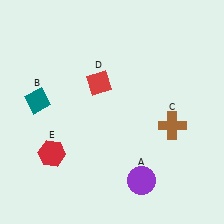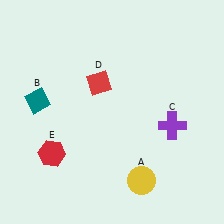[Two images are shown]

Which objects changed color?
A changed from purple to yellow. C changed from brown to purple.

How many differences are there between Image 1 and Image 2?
There are 2 differences between the two images.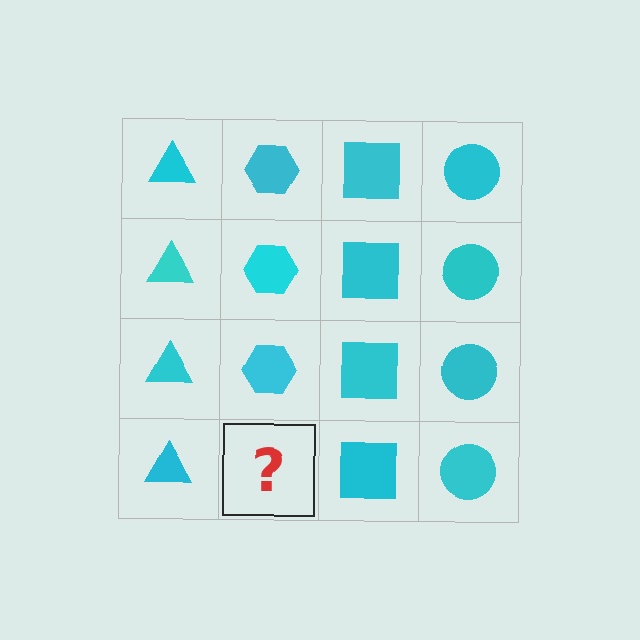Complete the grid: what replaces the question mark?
The question mark should be replaced with a cyan hexagon.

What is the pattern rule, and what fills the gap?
The rule is that each column has a consistent shape. The gap should be filled with a cyan hexagon.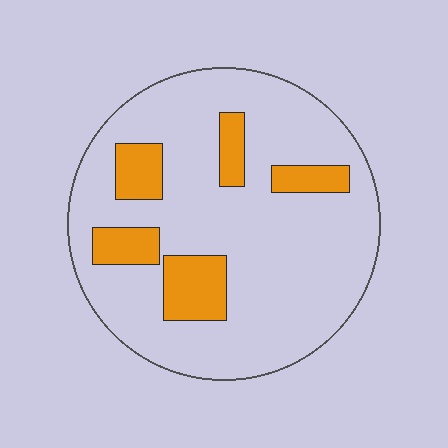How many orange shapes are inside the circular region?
5.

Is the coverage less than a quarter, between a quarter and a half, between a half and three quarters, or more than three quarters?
Less than a quarter.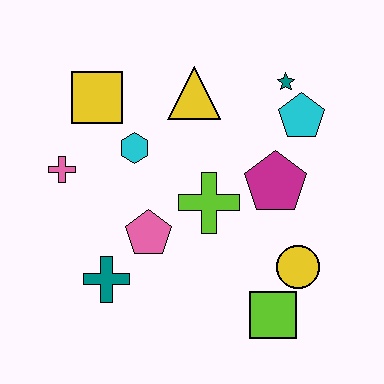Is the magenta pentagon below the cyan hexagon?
Yes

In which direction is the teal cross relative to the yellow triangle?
The teal cross is below the yellow triangle.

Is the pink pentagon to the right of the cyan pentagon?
No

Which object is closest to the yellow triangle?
The cyan hexagon is closest to the yellow triangle.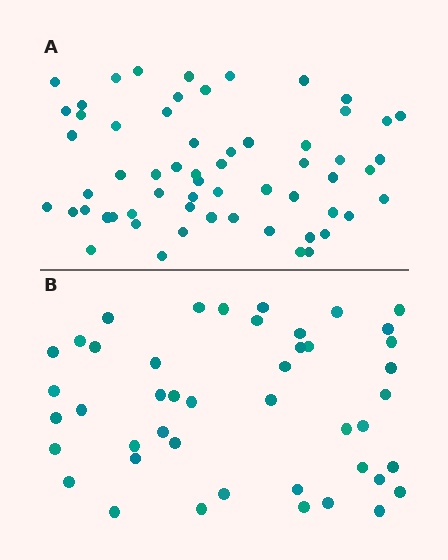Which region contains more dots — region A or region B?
Region A (the top region) has more dots.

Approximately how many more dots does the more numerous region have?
Region A has approximately 15 more dots than region B.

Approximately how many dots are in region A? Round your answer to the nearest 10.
About 60 dots.